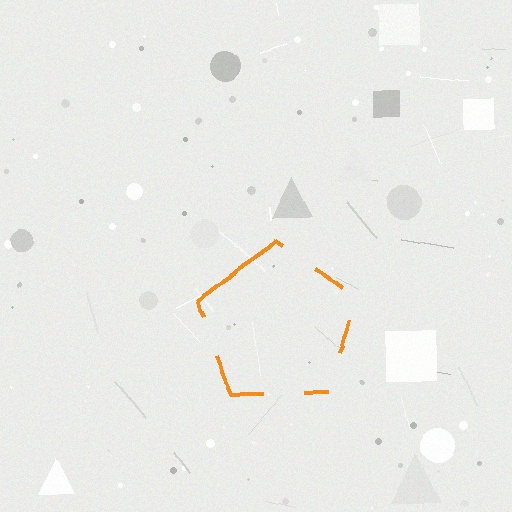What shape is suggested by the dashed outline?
The dashed outline suggests a pentagon.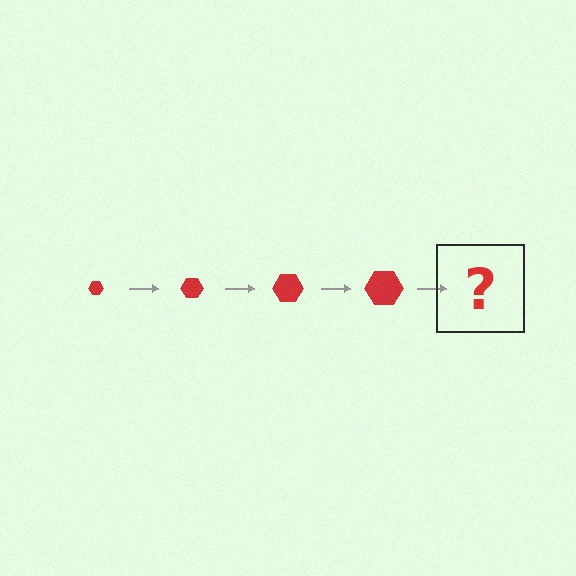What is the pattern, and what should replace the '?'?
The pattern is that the hexagon gets progressively larger each step. The '?' should be a red hexagon, larger than the previous one.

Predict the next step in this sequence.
The next step is a red hexagon, larger than the previous one.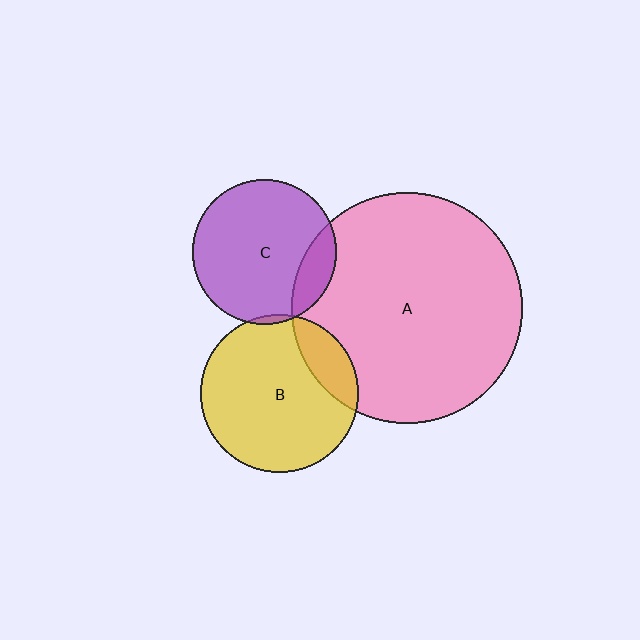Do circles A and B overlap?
Yes.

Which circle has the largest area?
Circle A (pink).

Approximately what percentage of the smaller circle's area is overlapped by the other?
Approximately 15%.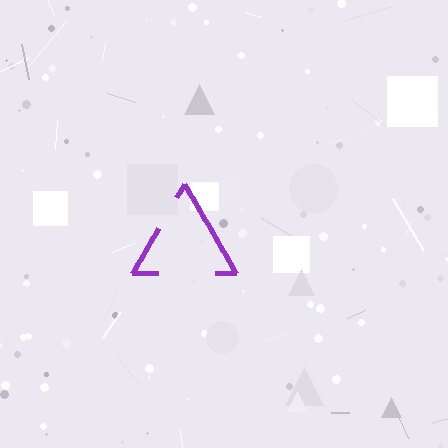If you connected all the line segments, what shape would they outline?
They would outline a triangle.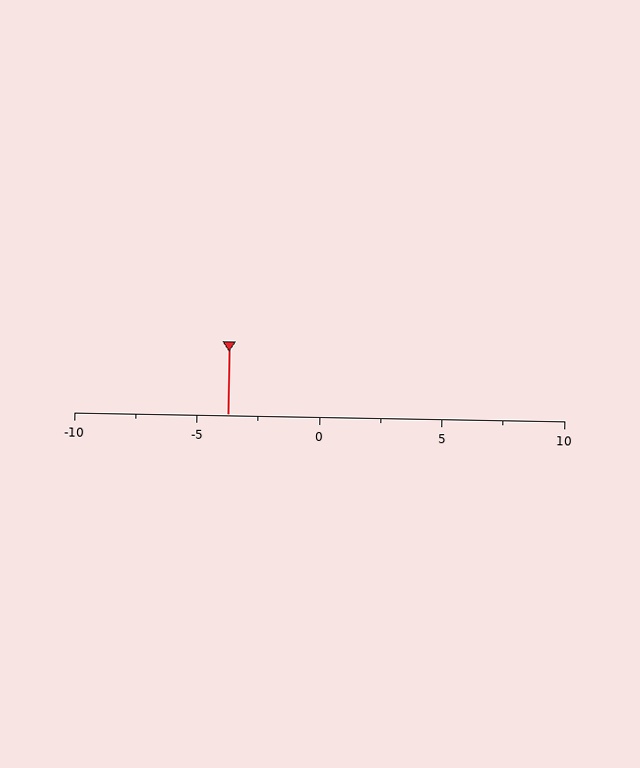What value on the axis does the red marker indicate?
The marker indicates approximately -3.8.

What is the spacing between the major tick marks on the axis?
The major ticks are spaced 5 apart.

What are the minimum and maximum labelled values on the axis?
The axis runs from -10 to 10.